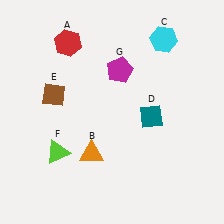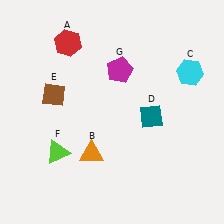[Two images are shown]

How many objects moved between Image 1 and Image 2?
1 object moved between the two images.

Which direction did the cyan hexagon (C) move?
The cyan hexagon (C) moved down.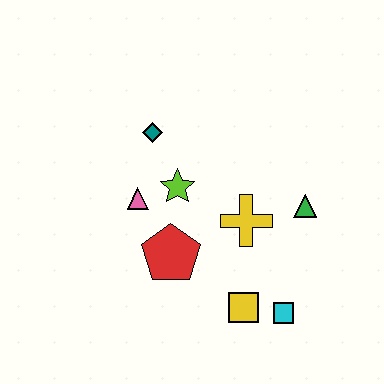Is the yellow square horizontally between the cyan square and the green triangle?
No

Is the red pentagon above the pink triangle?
No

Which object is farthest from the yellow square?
The teal diamond is farthest from the yellow square.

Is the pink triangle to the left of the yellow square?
Yes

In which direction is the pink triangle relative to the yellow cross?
The pink triangle is to the left of the yellow cross.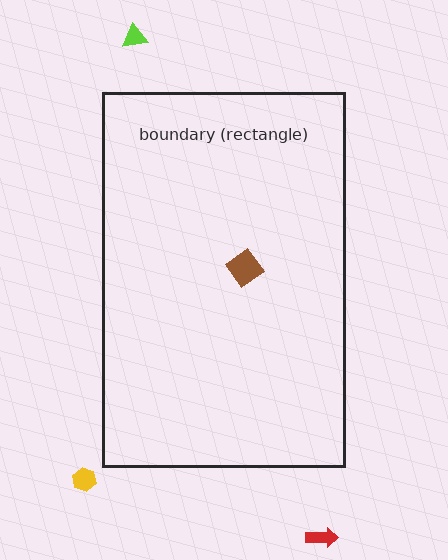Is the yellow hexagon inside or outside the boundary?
Outside.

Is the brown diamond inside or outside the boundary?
Inside.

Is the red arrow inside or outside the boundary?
Outside.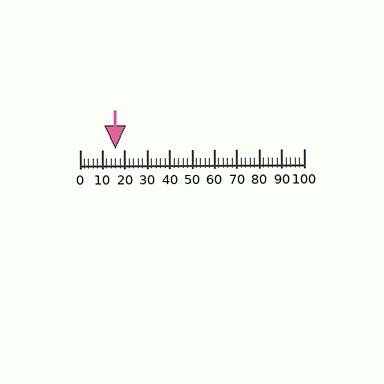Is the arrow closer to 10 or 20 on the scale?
The arrow is closer to 20.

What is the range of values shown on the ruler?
The ruler shows values from 0 to 100.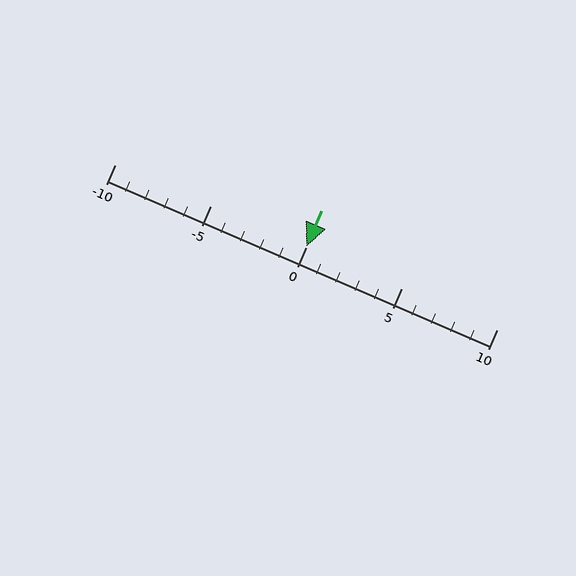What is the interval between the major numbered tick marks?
The major tick marks are spaced 5 units apart.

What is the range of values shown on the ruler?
The ruler shows values from -10 to 10.